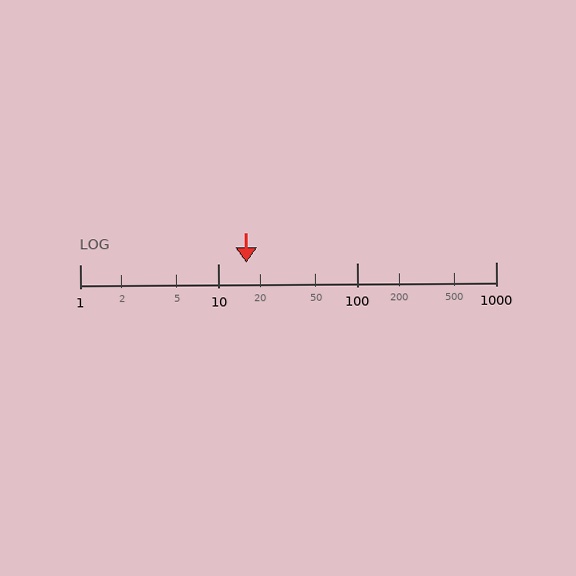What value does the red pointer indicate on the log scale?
The pointer indicates approximately 16.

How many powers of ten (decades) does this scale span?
The scale spans 3 decades, from 1 to 1000.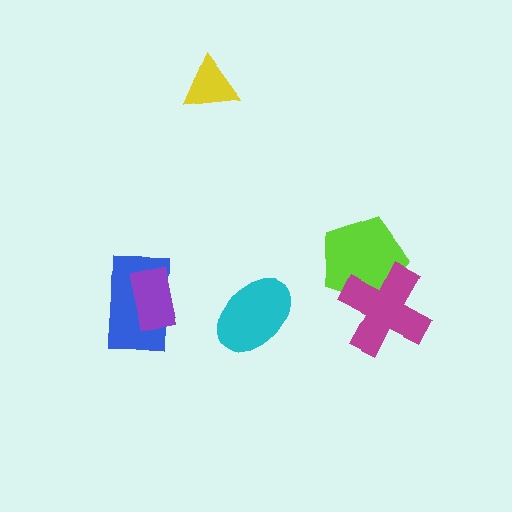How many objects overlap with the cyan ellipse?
0 objects overlap with the cyan ellipse.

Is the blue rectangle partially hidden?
Yes, it is partially covered by another shape.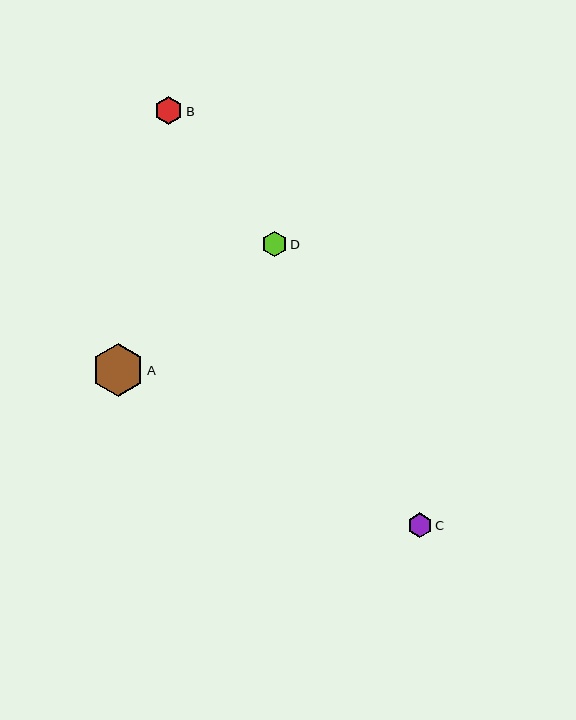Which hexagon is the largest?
Hexagon A is the largest with a size of approximately 53 pixels.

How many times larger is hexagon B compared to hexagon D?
Hexagon B is approximately 1.1 times the size of hexagon D.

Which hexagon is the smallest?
Hexagon C is the smallest with a size of approximately 24 pixels.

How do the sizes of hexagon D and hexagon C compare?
Hexagon D and hexagon C are approximately the same size.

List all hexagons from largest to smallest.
From largest to smallest: A, B, D, C.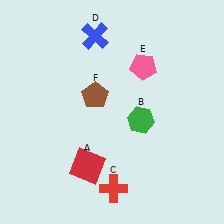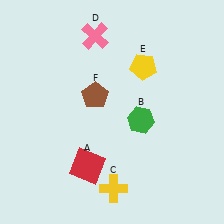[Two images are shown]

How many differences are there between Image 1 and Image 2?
There are 3 differences between the two images.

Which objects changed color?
C changed from red to yellow. D changed from blue to pink. E changed from pink to yellow.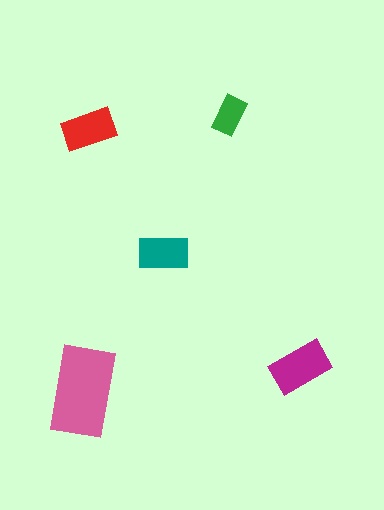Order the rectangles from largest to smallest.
the pink one, the magenta one, the red one, the teal one, the green one.